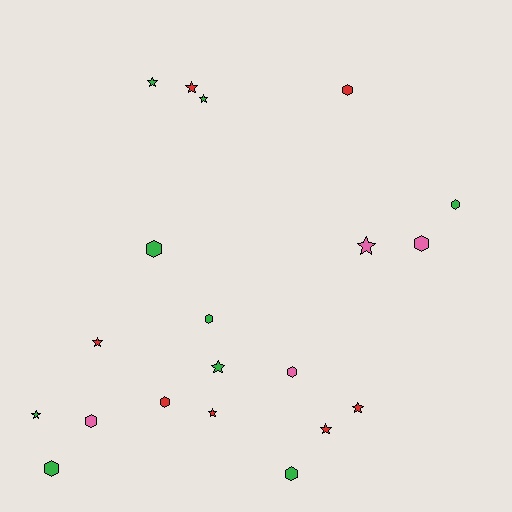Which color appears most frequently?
Green, with 9 objects.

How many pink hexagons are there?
There are 3 pink hexagons.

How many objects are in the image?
There are 20 objects.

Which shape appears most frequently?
Star, with 10 objects.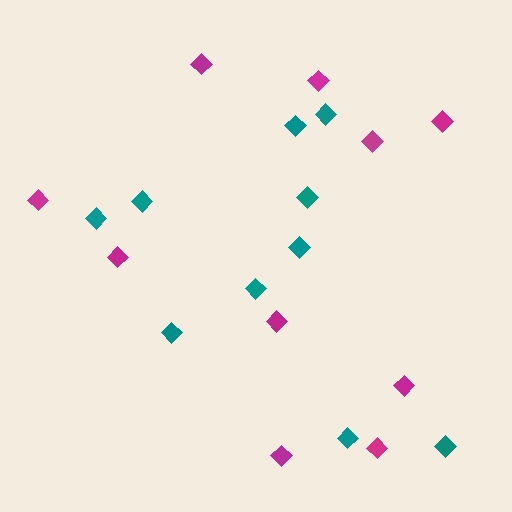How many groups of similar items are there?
There are 2 groups: one group of magenta diamonds (10) and one group of teal diamonds (10).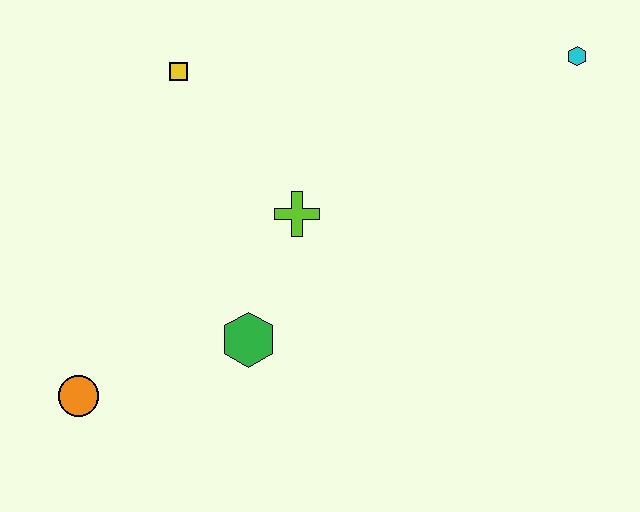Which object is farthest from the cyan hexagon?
The orange circle is farthest from the cyan hexagon.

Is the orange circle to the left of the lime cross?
Yes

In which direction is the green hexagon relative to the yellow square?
The green hexagon is below the yellow square.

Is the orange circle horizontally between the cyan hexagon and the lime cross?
No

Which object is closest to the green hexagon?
The lime cross is closest to the green hexagon.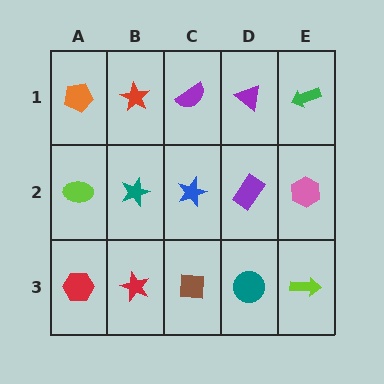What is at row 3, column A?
A red hexagon.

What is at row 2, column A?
A lime ellipse.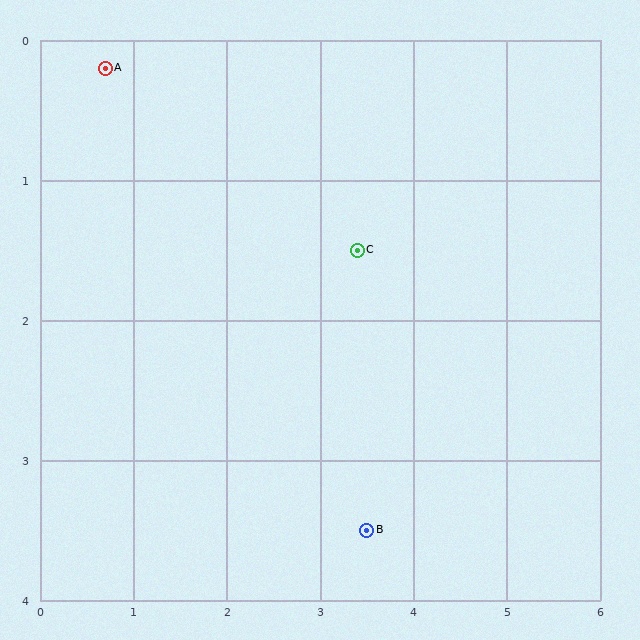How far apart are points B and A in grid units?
Points B and A are about 4.3 grid units apart.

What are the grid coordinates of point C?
Point C is at approximately (3.4, 1.5).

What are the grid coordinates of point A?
Point A is at approximately (0.7, 0.2).